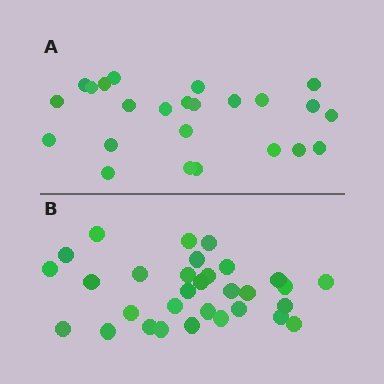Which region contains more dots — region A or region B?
Region B (the bottom region) has more dots.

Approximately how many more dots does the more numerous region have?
Region B has roughly 8 or so more dots than region A.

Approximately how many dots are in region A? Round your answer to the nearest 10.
About 20 dots. (The exact count is 24, which rounds to 20.)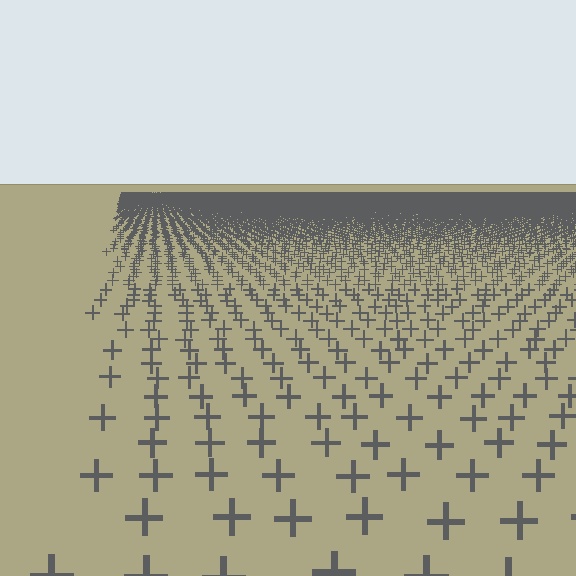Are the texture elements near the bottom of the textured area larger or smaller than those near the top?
Larger. Near the bottom, elements are closer to the viewer and appear at a bigger on-screen size.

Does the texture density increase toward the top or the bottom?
Density increases toward the top.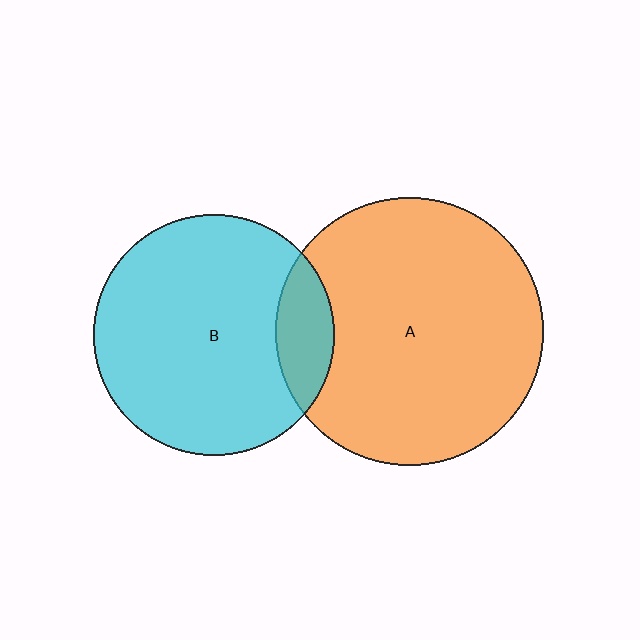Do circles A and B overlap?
Yes.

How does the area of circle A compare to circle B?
Approximately 1.2 times.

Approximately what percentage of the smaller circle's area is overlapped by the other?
Approximately 15%.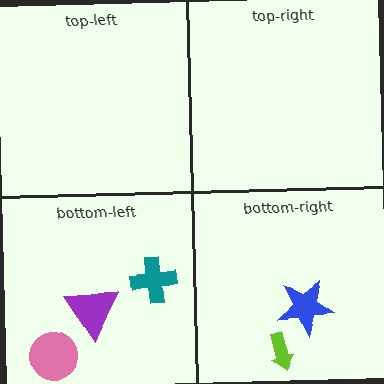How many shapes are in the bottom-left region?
3.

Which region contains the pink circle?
The bottom-left region.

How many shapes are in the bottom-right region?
2.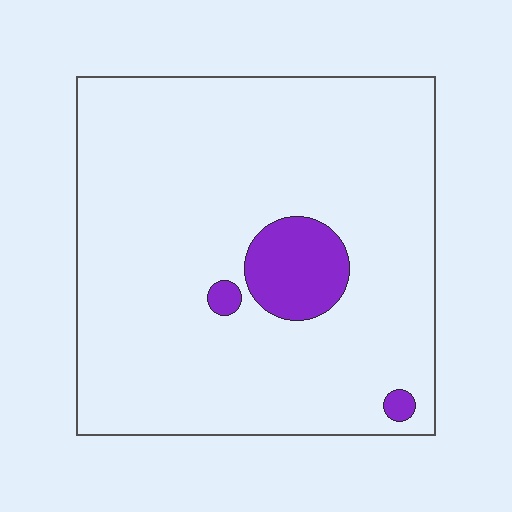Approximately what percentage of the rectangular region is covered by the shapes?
Approximately 10%.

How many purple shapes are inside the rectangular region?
3.